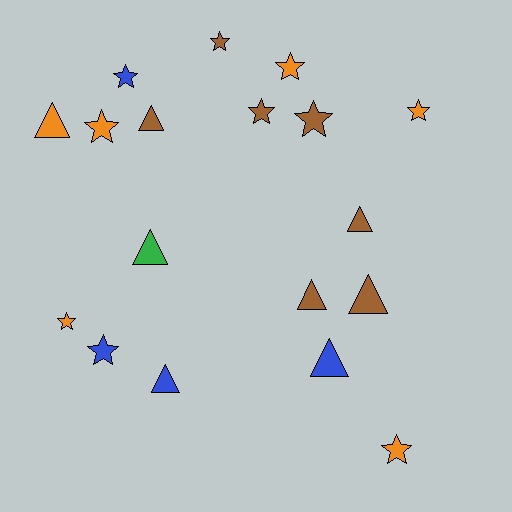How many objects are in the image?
There are 18 objects.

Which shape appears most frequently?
Star, with 10 objects.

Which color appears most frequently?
Brown, with 7 objects.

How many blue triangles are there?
There are 2 blue triangles.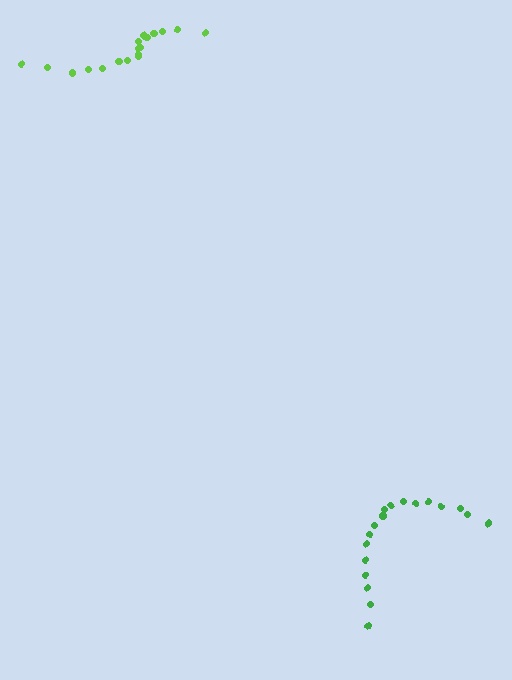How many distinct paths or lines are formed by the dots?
There are 2 distinct paths.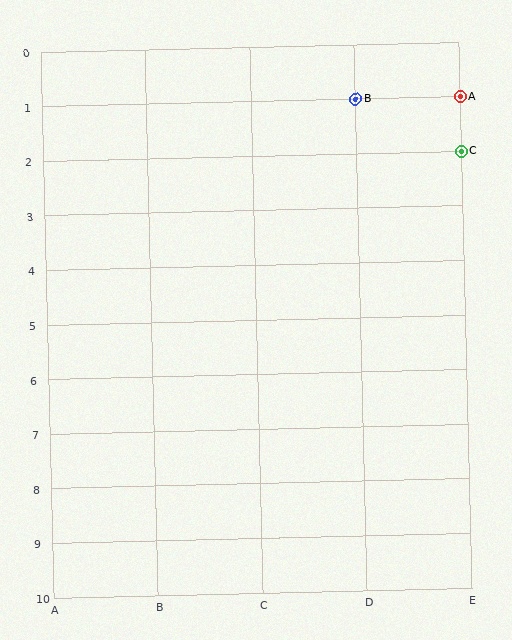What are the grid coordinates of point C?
Point C is at grid coordinates (E, 2).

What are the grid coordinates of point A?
Point A is at grid coordinates (E, 1).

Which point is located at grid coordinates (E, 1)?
Point A is at (E, 1).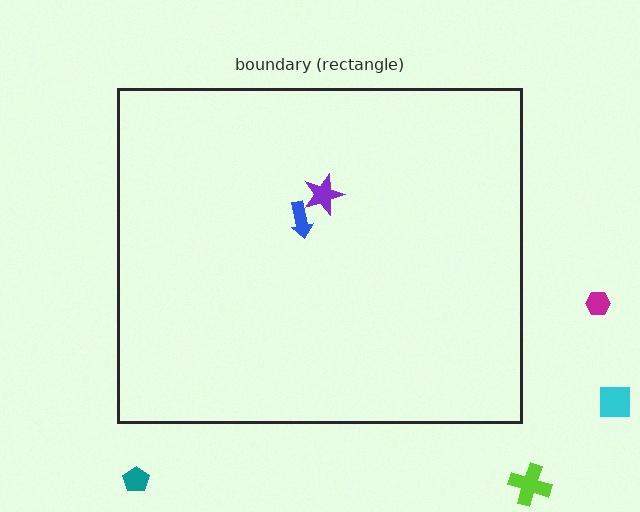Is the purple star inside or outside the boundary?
Inside.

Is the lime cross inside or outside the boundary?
Outside.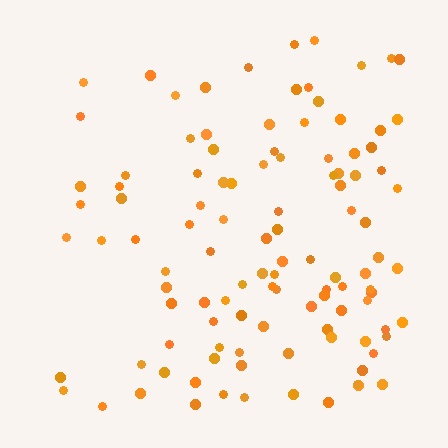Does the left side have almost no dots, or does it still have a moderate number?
Still a moderate number, just noticeably fewer than the right.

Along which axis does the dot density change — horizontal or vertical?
Horizontal.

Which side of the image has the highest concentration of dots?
The right.